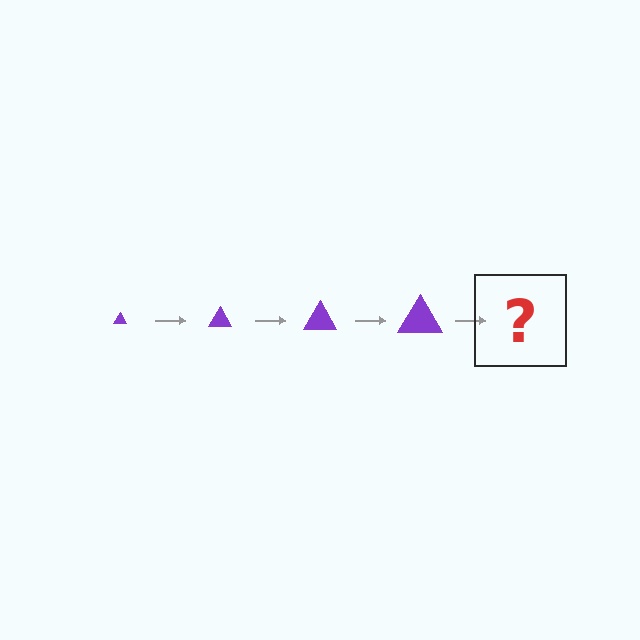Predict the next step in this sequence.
The next step is a purple triangle, larger than the previous one.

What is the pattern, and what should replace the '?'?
The pattern is that the triangle gets progressively larger each step. The '?' should be a purple triangle, larger than the previous one.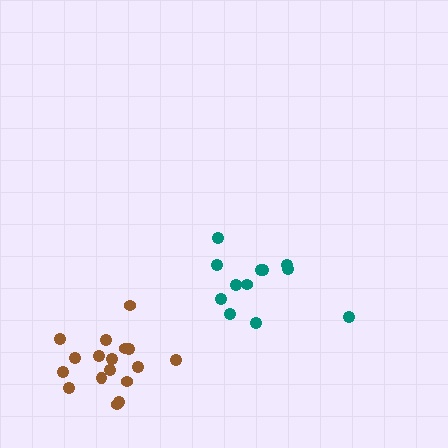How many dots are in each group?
Group 1: 17 dots, Group 2: 12 dots (29 total).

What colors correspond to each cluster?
The clusters are colored: brown, teal.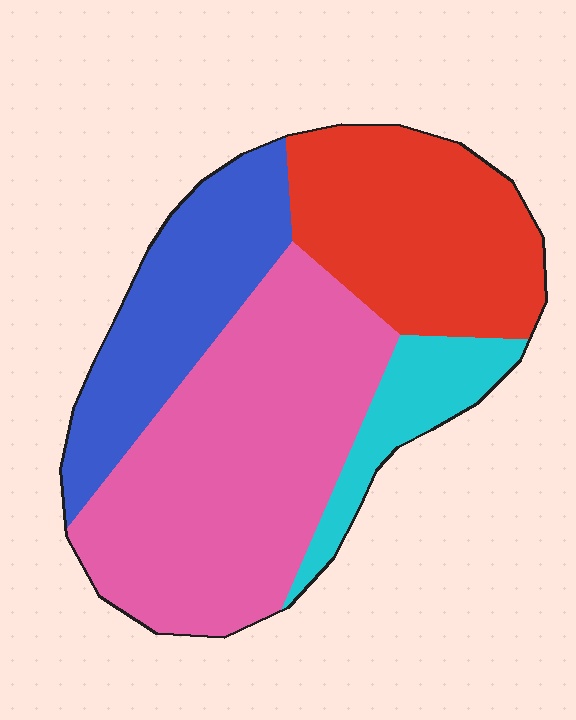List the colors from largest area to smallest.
From largest to smallest: pink, red, blue, cyan.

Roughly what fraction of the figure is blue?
Blue takes up between a sixth and a third of the figure.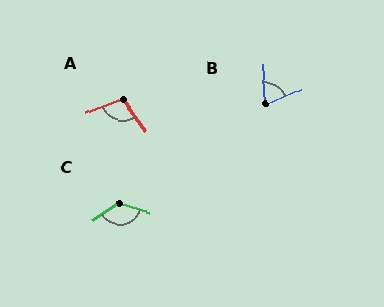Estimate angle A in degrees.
Approximately 105 degrees.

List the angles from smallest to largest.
B (70°), A (105°), C (128°).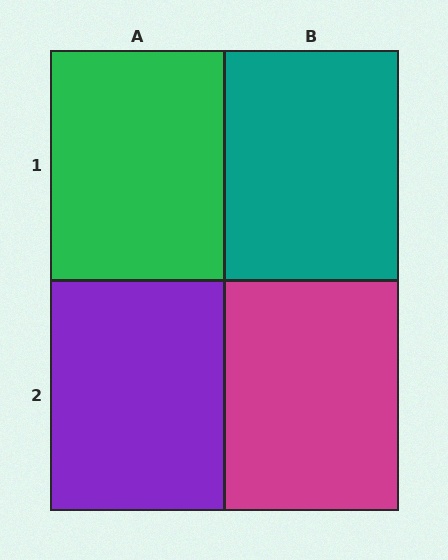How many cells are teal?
1 cell is teal.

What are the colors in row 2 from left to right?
Purple, magenta.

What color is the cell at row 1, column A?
Green.